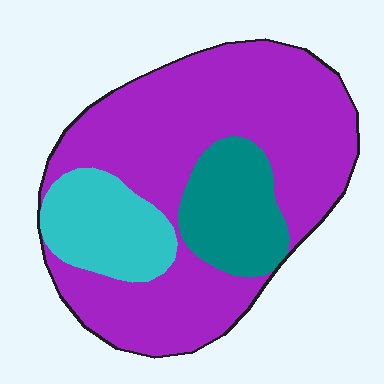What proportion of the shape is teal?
Teal covers 16% of the shape.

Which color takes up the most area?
Purple, at roughly 70%.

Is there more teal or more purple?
Purple.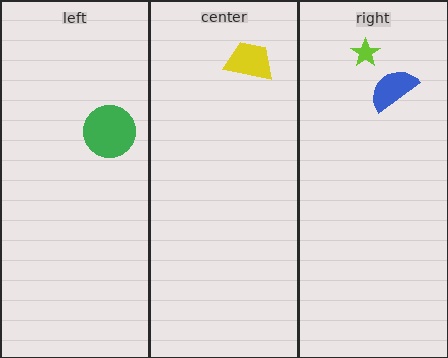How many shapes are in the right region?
2.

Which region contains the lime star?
The right region.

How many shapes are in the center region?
1.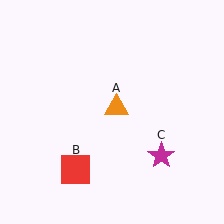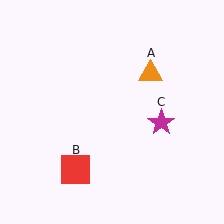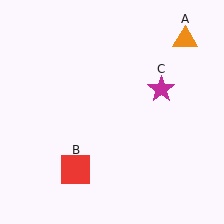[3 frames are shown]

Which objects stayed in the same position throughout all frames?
Red square (object B) remained stationary.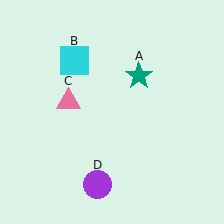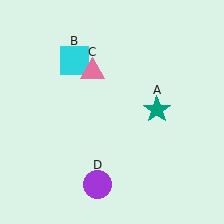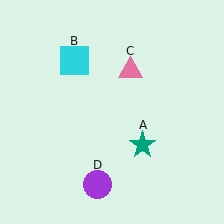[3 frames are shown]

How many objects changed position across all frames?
2 objects changed position: teal star (object A), pink triangle (object C).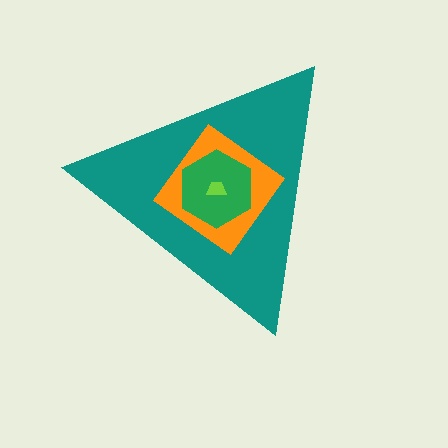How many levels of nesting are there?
4.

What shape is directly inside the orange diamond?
The green hexagon.